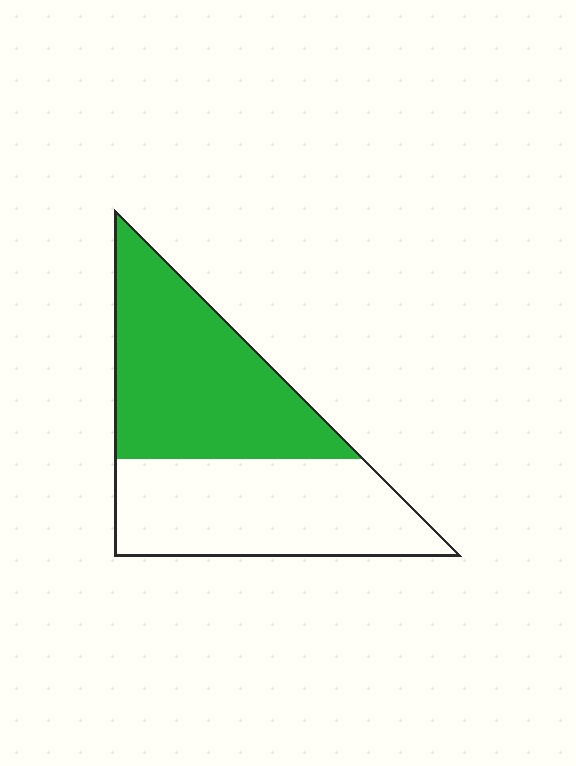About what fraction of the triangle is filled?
About one half (1/2).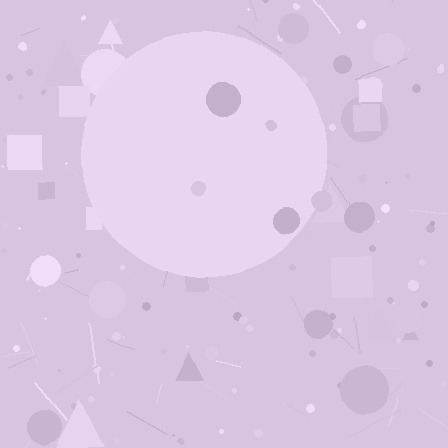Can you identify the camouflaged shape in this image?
The camouflaged shape is a circle.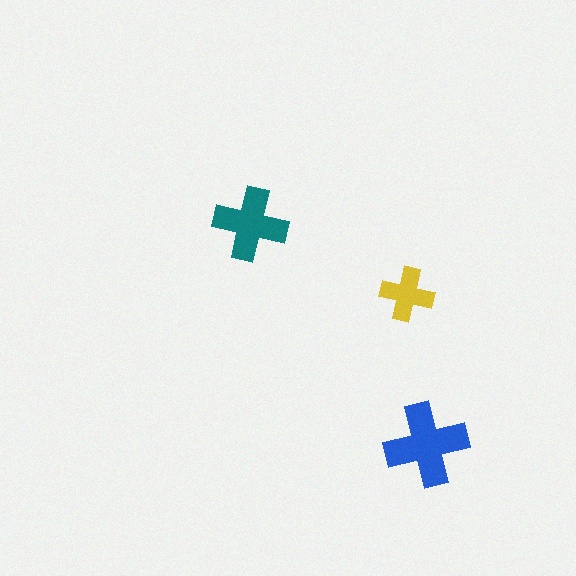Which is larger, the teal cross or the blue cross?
The blue one.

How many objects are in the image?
There are 3 objects in the image.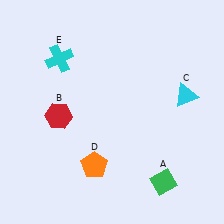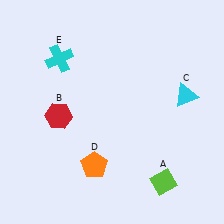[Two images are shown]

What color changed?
The diamond (A) changed from green in Image 1 to lime in Image 2.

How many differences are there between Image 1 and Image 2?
There is 1 difference between the two images.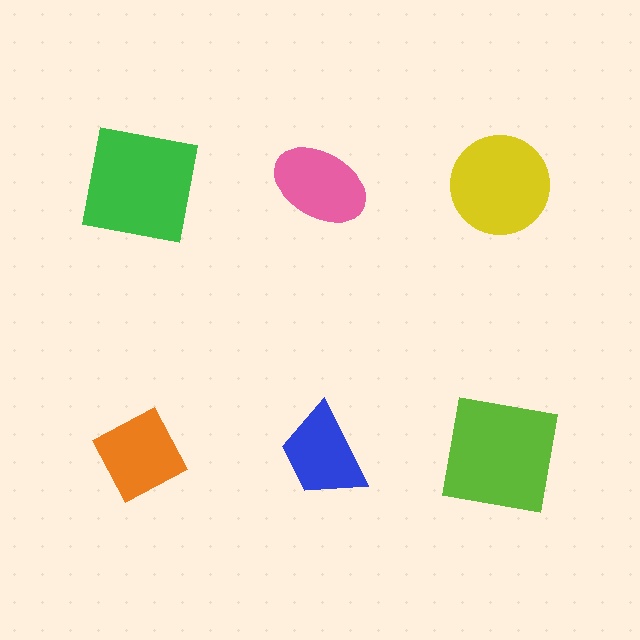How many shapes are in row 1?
3 shapes.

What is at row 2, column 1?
An orange diamond.